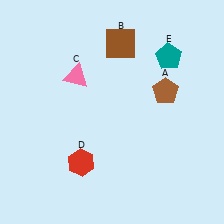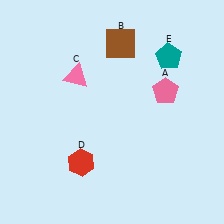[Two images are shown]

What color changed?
The pentagon (A) changed from brown in Image 1 to pink in Image 2.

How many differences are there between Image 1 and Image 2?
There is 1 difference between the two images.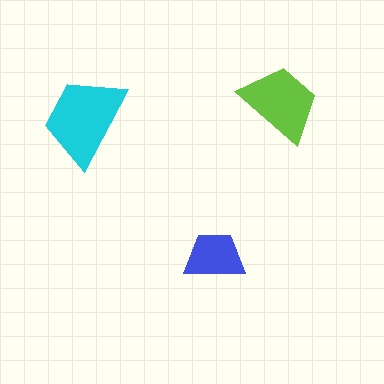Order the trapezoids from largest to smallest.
the cyan one, the lime one, the blue one.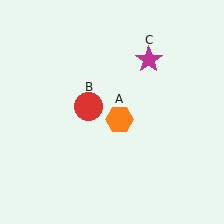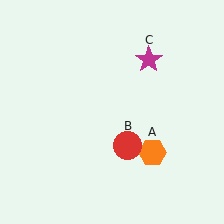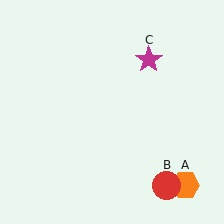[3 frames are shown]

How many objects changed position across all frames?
2 objects changed position: orange hexagon (object A), red circle (object B).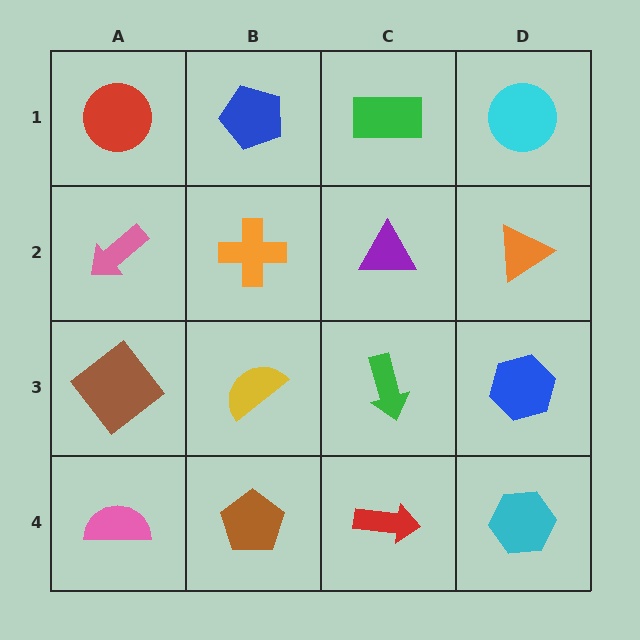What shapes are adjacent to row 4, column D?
A blue hexagon (row 3, column D), a red arrow (row 4, column C).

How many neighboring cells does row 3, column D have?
3.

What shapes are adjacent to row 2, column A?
A red circle (row 1, column A), a brown diamond (row 3, column A), an orange cross (row 2, column B).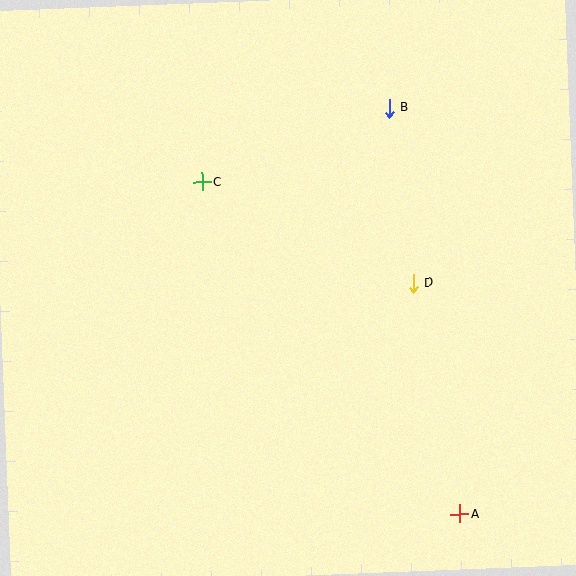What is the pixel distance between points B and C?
The distance between B and C is 202 pixels.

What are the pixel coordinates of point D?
Point D is at (413, 283).